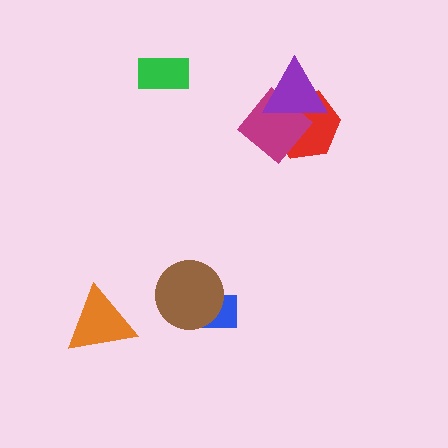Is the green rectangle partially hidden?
No, no other shape covers it.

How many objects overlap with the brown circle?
1 object overlaps with the brown circle.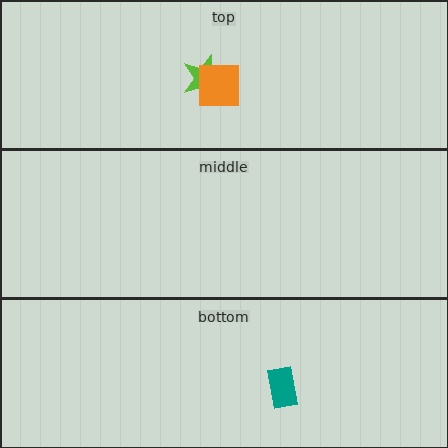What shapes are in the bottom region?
The teal rectangle.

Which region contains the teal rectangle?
The bottom region.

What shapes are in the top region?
The lime star, the orange square.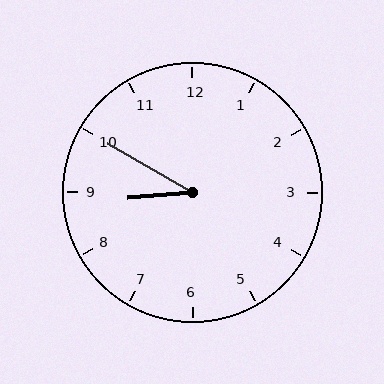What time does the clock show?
8:50.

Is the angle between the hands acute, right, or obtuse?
It is acute.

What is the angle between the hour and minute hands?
Approximately 35 degrees.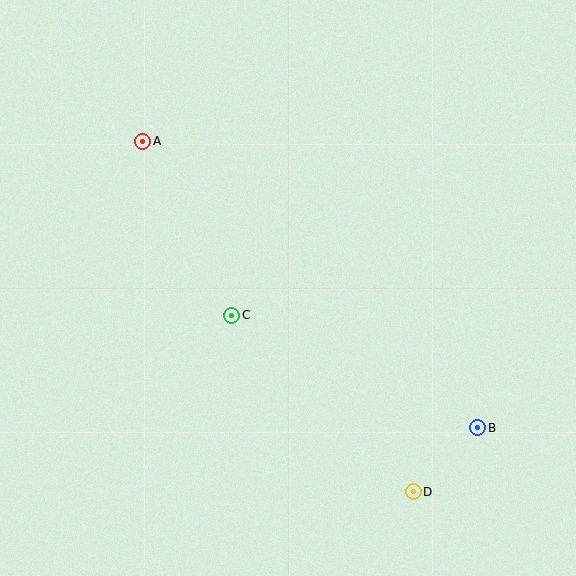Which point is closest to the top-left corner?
Point A is closest to the top-left corner.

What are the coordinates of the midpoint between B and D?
The midpoint between B and D is at (445, 460).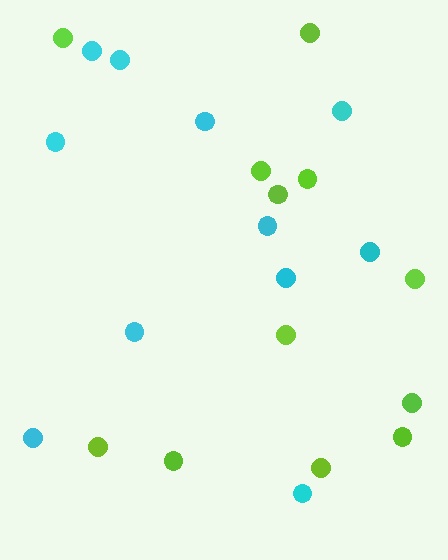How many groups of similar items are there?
There are 2 groups: one group of cyan circles (11) and one group of lime circles (12).